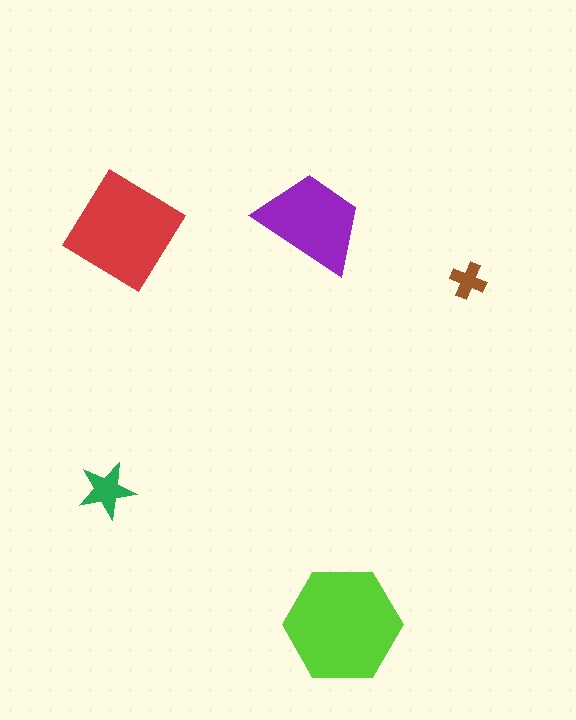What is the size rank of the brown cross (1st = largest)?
5th.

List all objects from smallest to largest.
The brown cross, the green star, the purple trapezoid, the red diamond, the lime hexagon.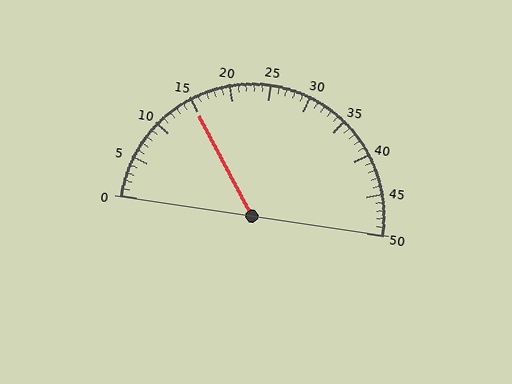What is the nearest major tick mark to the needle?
The nearest major tick mark is 15.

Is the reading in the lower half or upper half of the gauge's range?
The reading is in the lower half of the range (0 to 50).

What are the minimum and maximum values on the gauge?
The gauge ranges from 0 to 50.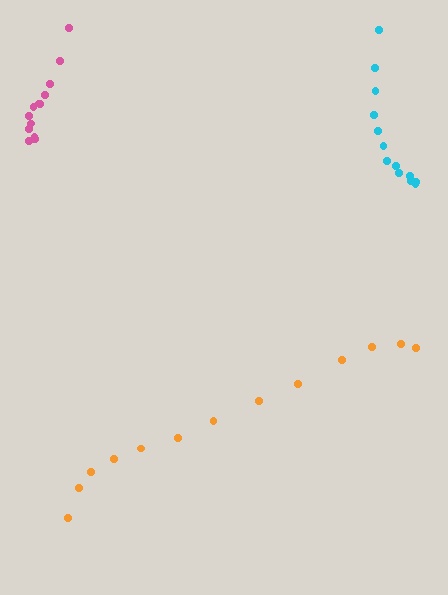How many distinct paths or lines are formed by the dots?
There are 3 distinct paths.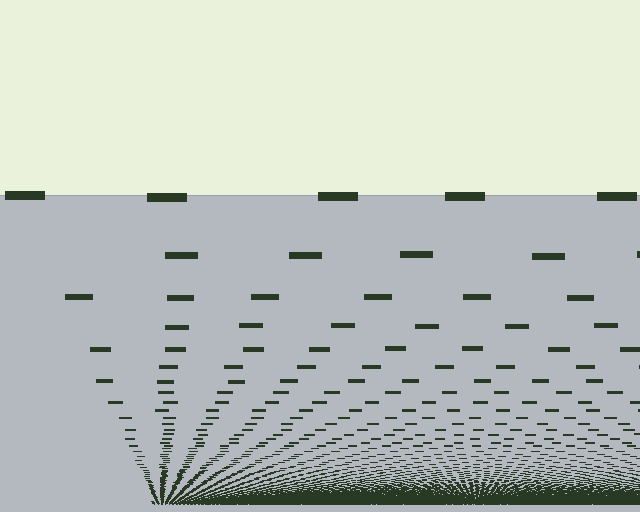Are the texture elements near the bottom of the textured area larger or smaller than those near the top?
Smaller. The gradient is inverted — elements near the bottom are smaller and denser.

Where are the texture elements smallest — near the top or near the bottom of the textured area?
Near the bottom.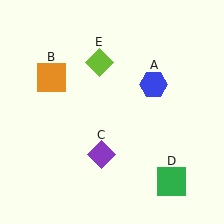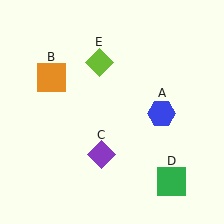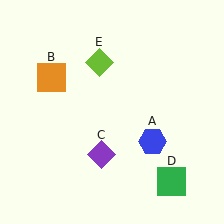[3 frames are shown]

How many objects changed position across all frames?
1 object changed position: blue hexagon (object A).